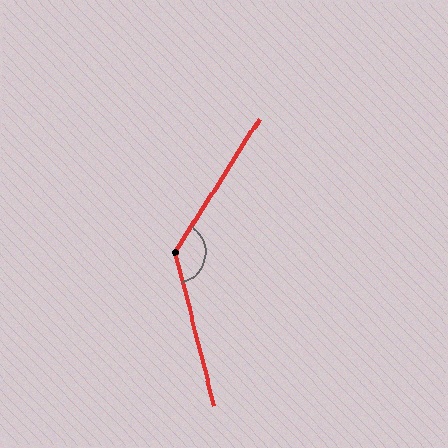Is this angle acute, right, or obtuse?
It is obtuse.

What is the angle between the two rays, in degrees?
Approximately 134 degrees.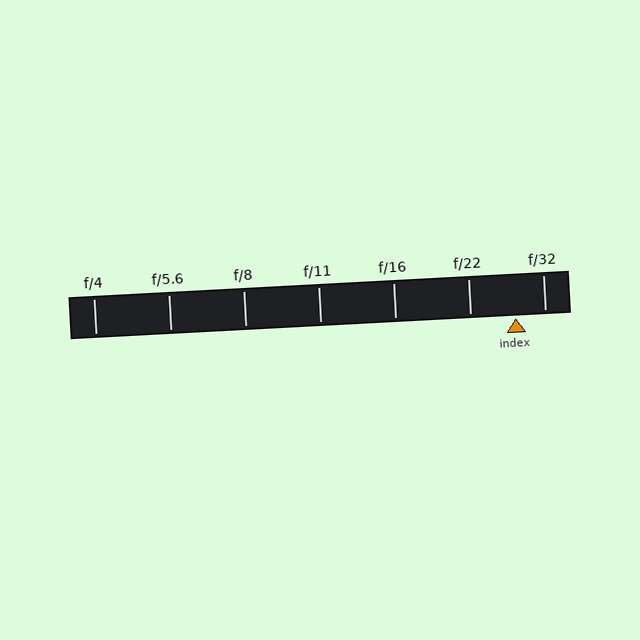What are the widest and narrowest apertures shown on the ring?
The widest aperture shown is f/4 and the narrowest is f/32.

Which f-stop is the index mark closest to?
The index mark is closest to f/32.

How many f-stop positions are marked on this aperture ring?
There are 7 f-stop positions marked.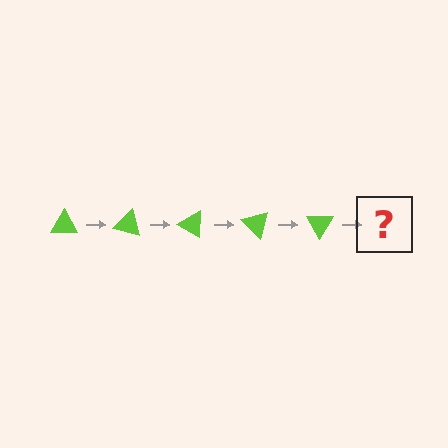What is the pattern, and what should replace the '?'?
The pattern is that the triangle rotates 15 degrees each step. The '?' should be a lime triangle rotated 75 degrees.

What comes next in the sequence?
The next element should be a lime triangle rotated 75 degrees.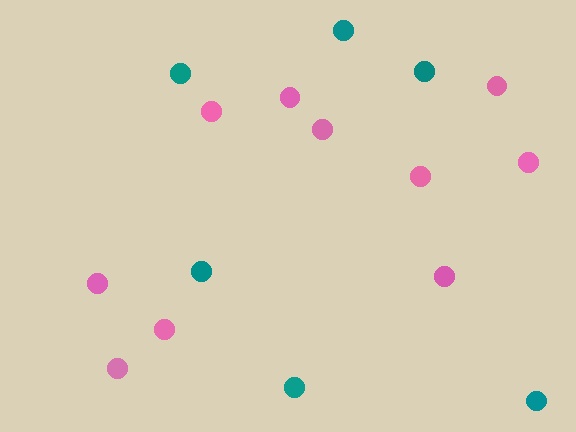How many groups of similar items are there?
There are 2 groups: one group of teal circles (6) and one group of pink circles (10).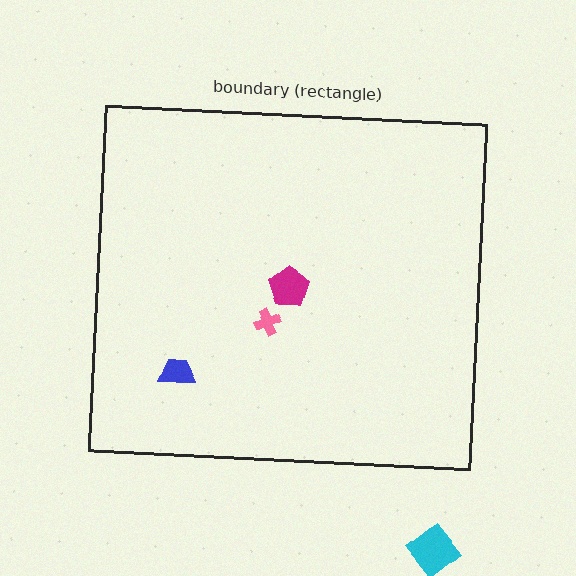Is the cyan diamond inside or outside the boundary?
Outside.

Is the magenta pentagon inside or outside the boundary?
Inside.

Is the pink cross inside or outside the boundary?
Inside.